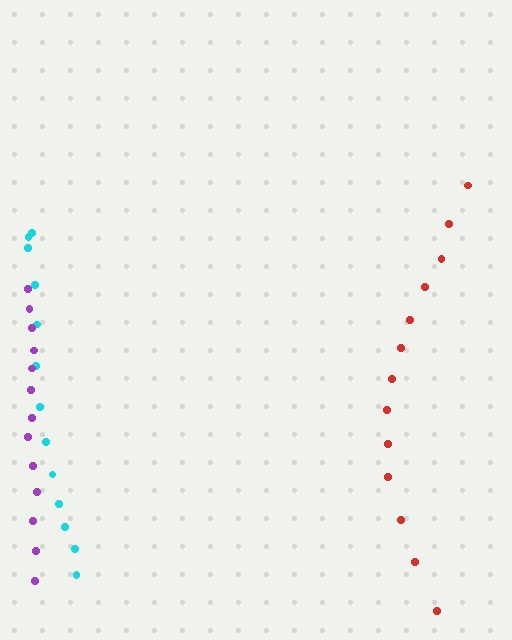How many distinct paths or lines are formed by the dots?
There are 3 distinct paths.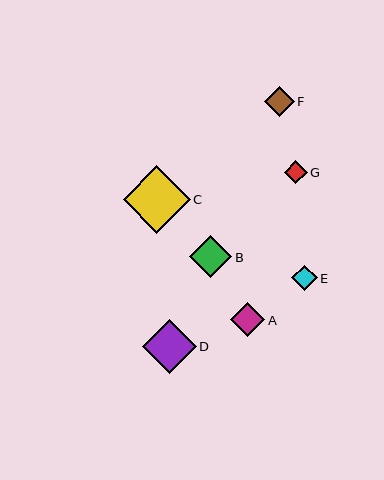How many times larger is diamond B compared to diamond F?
Diamond B is approximately 1.4 times the size of diamond F.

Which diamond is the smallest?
Diamond G is the smallest with a size of approximately 23 pixels.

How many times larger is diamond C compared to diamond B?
Diamond C is approximately 1.6 times the size of diamond B.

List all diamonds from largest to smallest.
From largest to smallest: C, D, B, A, F, E, G.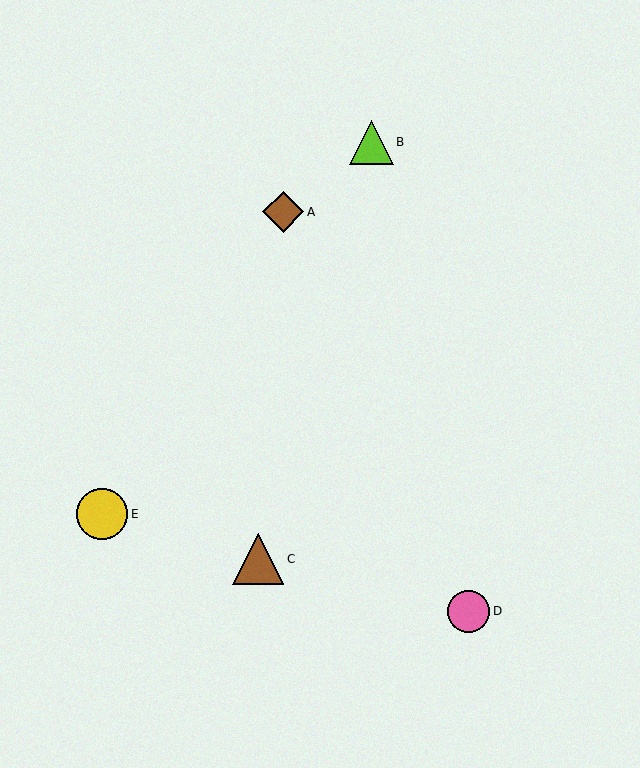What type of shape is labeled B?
Shape B is a lime triangle.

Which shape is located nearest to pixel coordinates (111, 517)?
The yellow circle (labeled E) at (102, 514) is nearest to that location.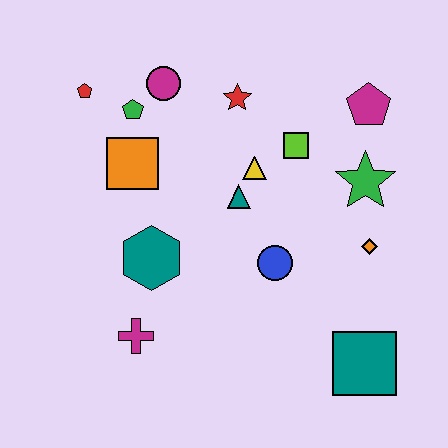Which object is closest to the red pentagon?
The green pentagon is closest to the red pentagon.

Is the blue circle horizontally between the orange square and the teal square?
Yes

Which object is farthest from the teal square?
The red pentagon is farthest from the teal square.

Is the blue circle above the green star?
No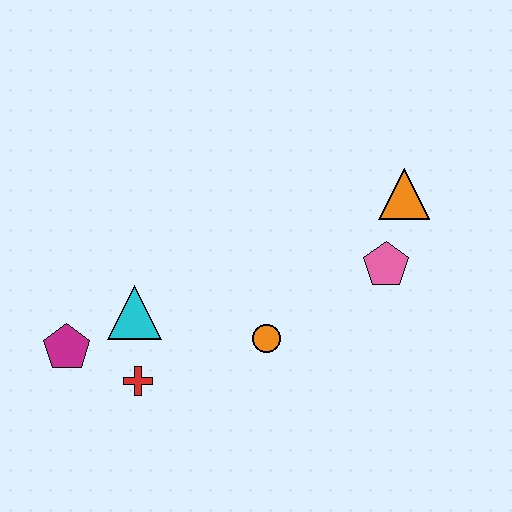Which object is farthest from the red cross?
The orange triangle is farthest from the red cross.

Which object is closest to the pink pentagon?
The orange triangle is closest to the pink pentagon.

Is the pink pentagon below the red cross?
No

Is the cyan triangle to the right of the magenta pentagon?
Yes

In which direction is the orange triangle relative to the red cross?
The orange triangle is to the right of the red cross.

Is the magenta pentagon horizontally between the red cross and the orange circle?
No